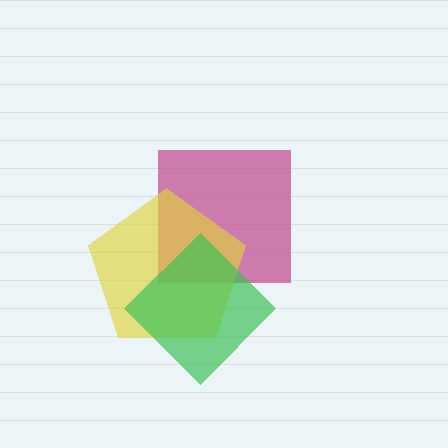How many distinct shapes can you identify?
There are 3 distinct shapes: a magenta square, a yellow pentagon, a green diamond.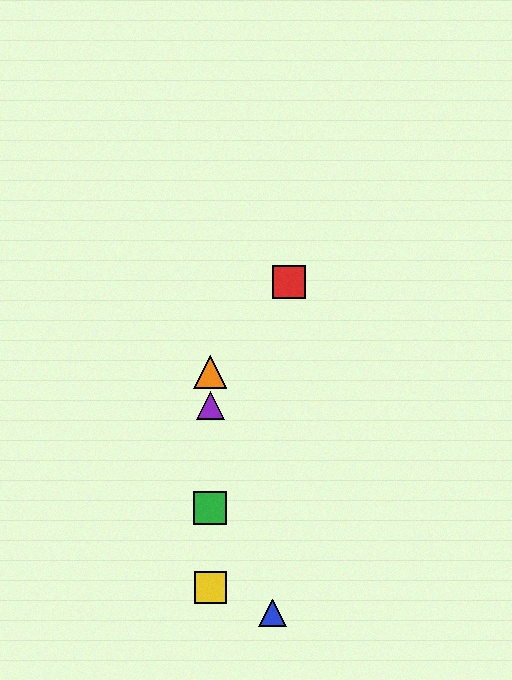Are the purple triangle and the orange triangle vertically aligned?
Yes, both are at x≈210.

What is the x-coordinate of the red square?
The red square is at x≈289.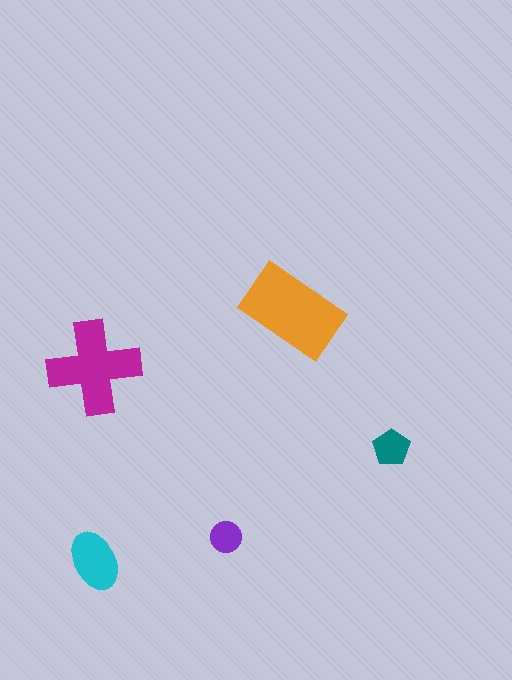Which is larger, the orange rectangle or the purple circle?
The orange rectangle.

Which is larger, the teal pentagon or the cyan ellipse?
The cyan ellipse.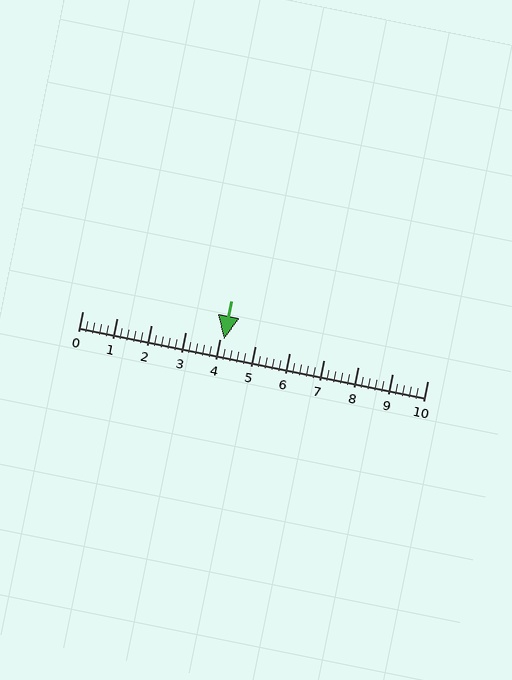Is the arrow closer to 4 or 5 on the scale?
The arrow is closer to 4.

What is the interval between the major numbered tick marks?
The major tick marks are spaced 1 units apart.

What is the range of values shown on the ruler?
The ruler shows values from 0 to 10.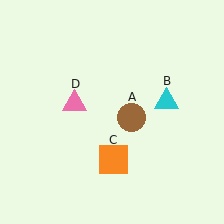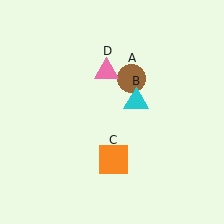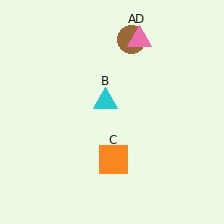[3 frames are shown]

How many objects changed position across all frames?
3 objects changed position: brown circle (object A), cyan triangle (object B), pink triangle (object D).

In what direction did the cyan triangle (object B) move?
The cyan triangle (object B) moved left.